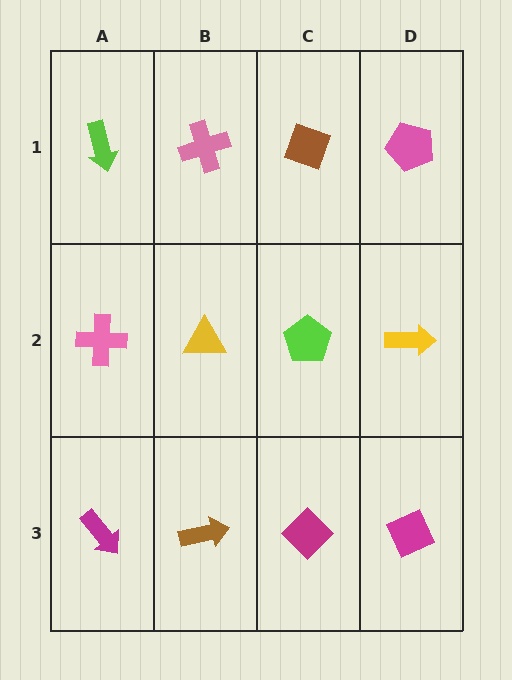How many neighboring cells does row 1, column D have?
2.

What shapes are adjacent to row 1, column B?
A yellow triangle (row 2, column B), a lime arrow (row 1, column A), a brown diamond (row 1, column C).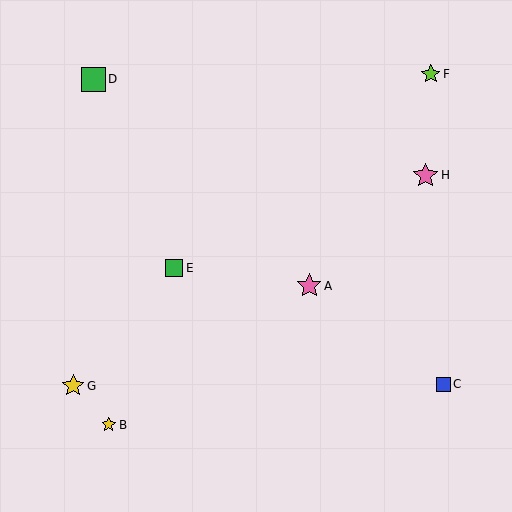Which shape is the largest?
The pink star (labeled H) is the largest.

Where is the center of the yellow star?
The center of the yellow star is at (109, 425).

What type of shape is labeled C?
Shape C is a blue square.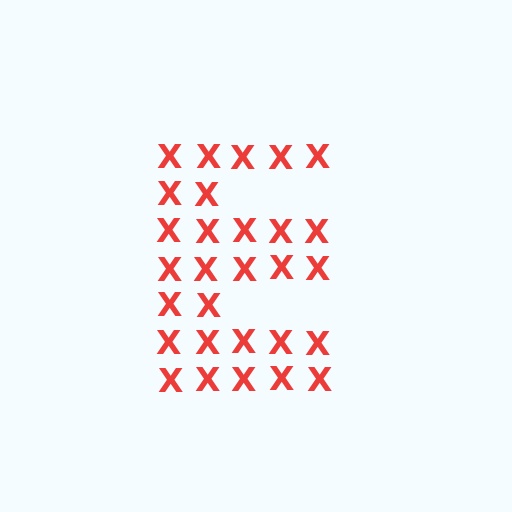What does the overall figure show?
The overall figure shows the letter E.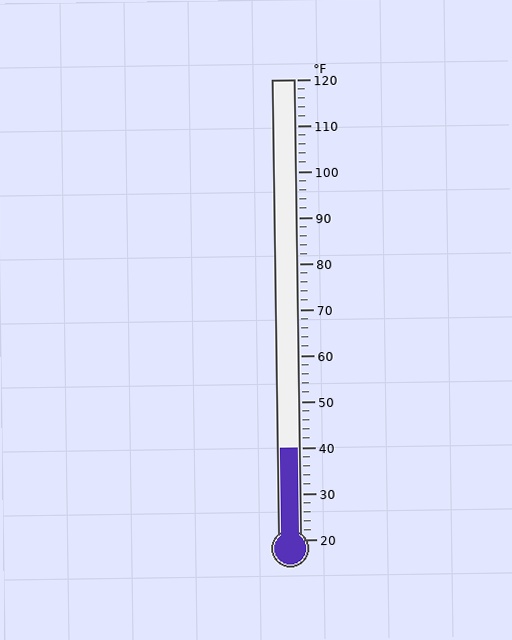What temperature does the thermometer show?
The thermometer shows approximately 40°F.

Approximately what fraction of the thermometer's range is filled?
The thermometer is filled to approximately 20% of its range.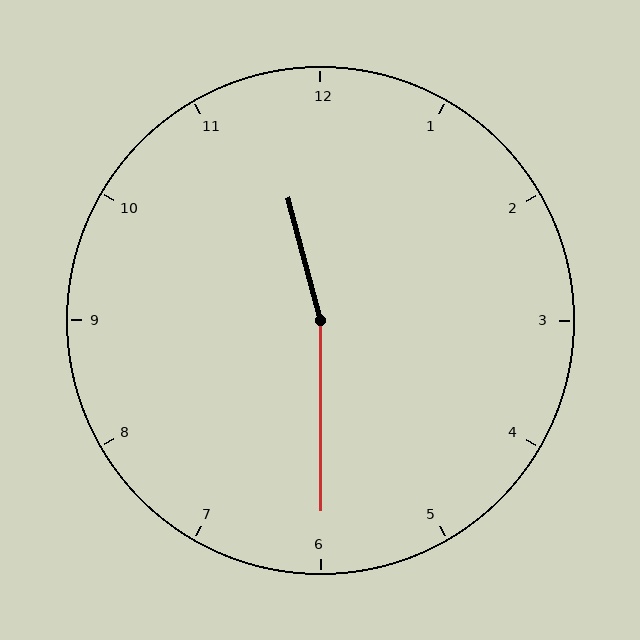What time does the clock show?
11:30.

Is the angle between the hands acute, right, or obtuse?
It is obtuse.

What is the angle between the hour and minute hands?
Approximately 165 degrees.